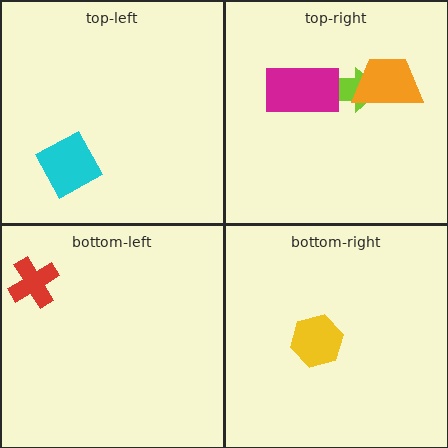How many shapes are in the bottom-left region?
1.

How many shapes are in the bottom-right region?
1.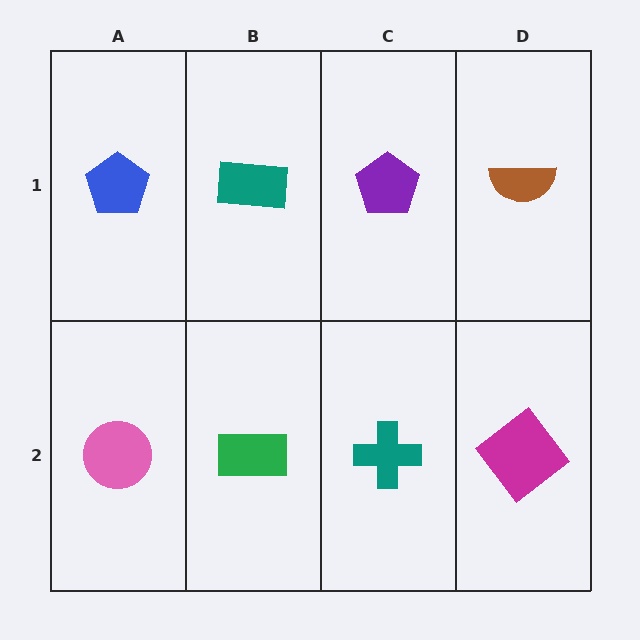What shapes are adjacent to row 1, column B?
A green rectangle (row 2, column B), a blue pentagon (row 1, column A), a purple pentagon (row 1, column C).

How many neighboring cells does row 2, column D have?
2.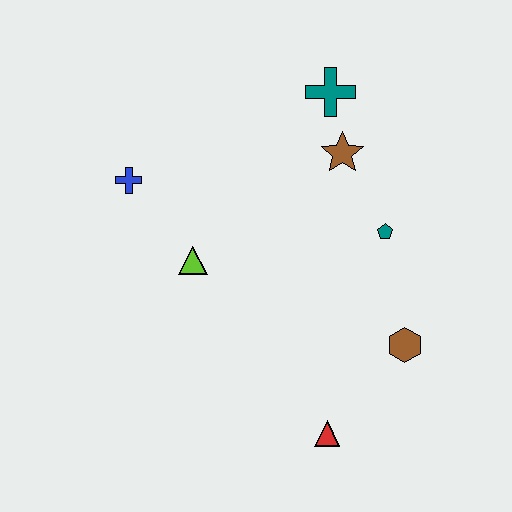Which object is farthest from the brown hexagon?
The blue cross is farthest from the brown hexagon.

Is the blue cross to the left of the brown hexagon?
Yes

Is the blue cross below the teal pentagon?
No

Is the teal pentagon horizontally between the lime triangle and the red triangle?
No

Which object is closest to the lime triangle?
The blue cross is closest to the lime triangle.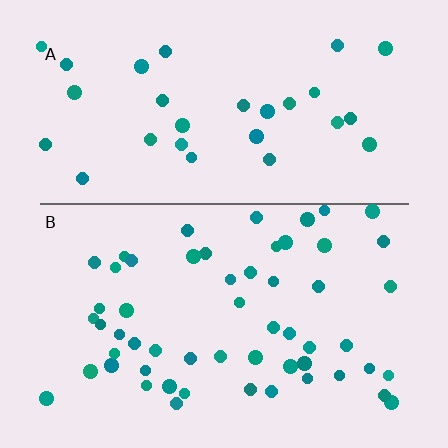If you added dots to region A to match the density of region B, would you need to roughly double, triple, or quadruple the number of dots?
Approximately double.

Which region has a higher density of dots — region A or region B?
B (the bottom).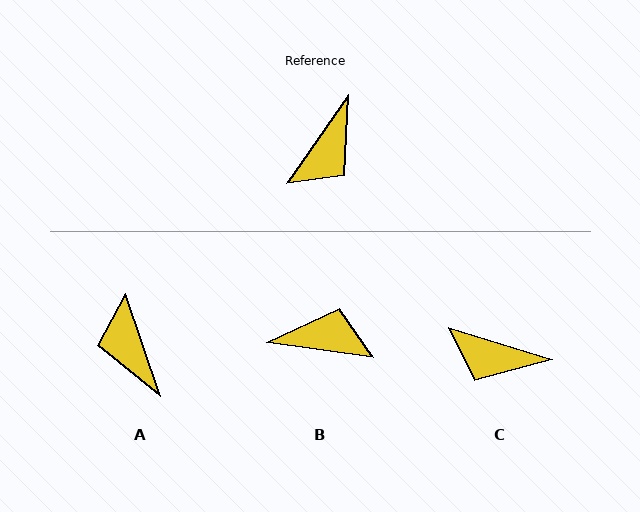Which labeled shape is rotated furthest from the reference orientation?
A, about 126 degrees away.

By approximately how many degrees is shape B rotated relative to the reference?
Approximately 117 degrees counter-clockwise.